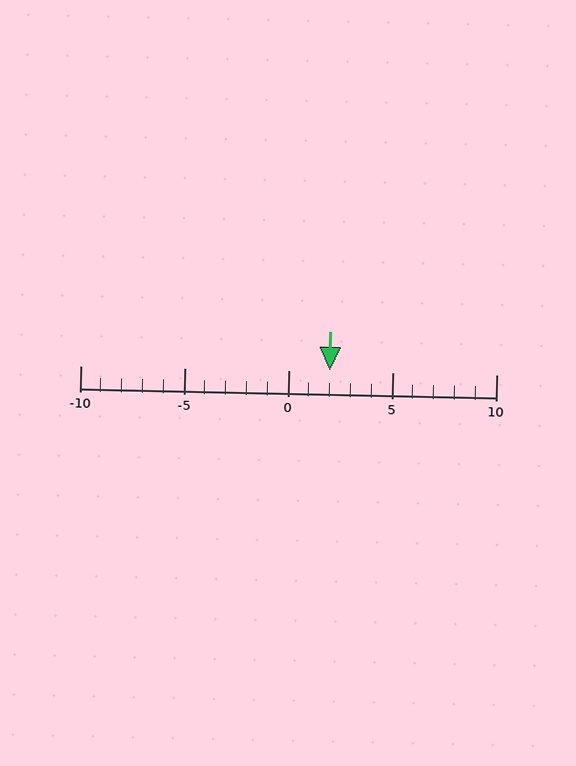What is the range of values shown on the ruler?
The ruler shows values from -10 to 10.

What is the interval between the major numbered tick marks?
The major tick marks are spaced 5 units apart.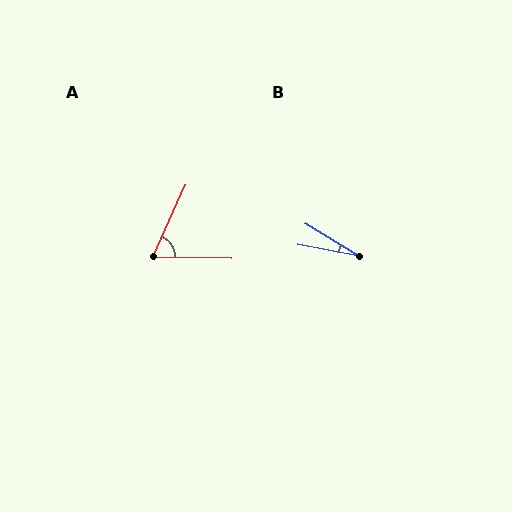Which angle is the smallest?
B, at approximately 21 degrees.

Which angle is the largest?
A, at approximately 67 degrees.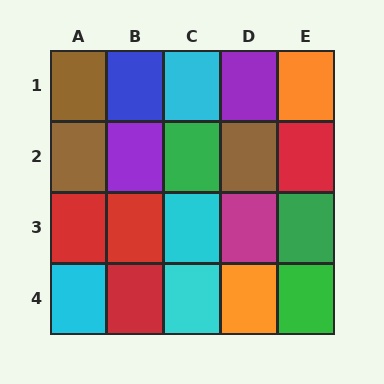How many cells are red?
4 cells are red.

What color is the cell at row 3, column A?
Red.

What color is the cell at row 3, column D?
Magenta.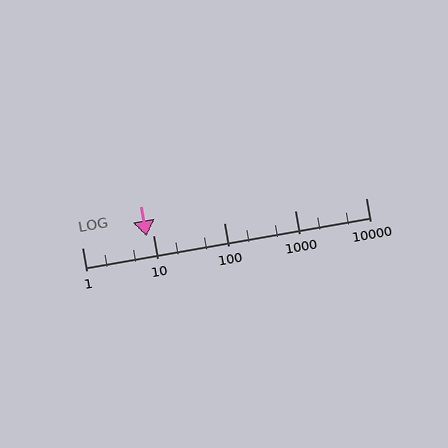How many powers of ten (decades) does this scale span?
The scale spans 4 decades, from 1 to 10000.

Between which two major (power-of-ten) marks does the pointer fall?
The pointer is between 1 and 10.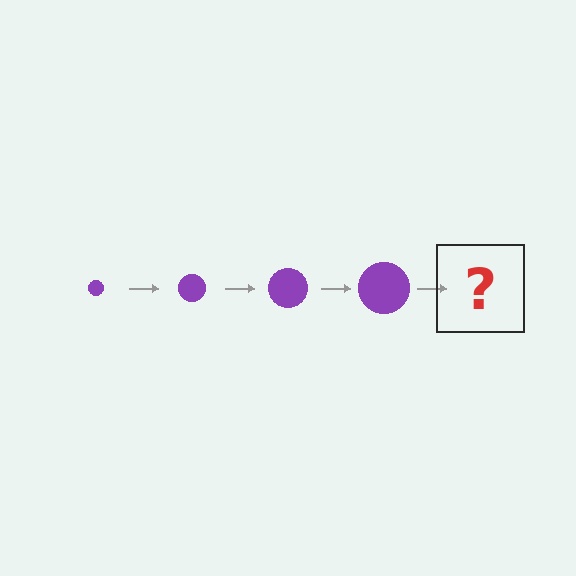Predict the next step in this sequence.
The next step is a purple circle, larger than the previous one.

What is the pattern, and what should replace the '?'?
The pattern is that the circle gets progressively larger each step. The '?' should be a purple circle, larger than the previous one.